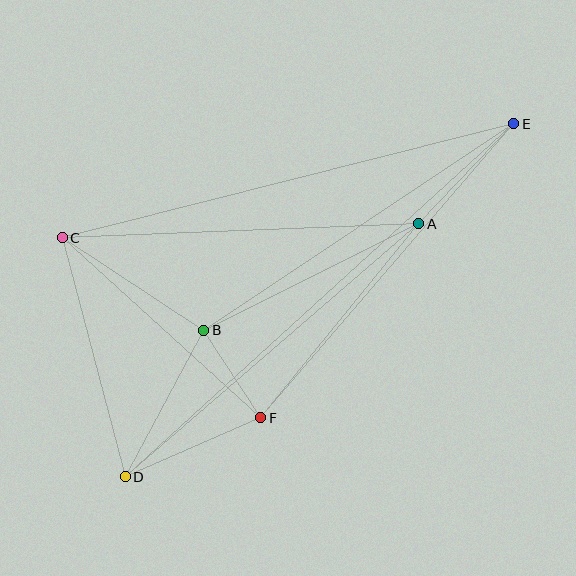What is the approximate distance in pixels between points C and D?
The distance between C and D is approximately 247 pixels.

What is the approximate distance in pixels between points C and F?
The distance between C and F is approximately 268 pixels.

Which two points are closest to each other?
Points B and F are closest to each other.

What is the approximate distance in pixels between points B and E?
The distance between B and E is approximately 372 pixels.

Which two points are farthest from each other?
Points D and E are farthest from each other.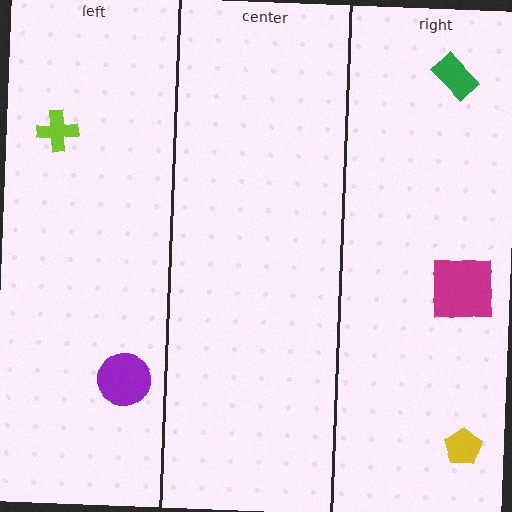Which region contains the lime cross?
The left region.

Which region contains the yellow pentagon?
The right region.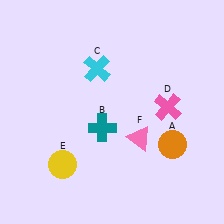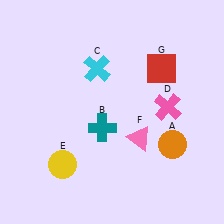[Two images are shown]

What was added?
A red square (G) was added in Image 2.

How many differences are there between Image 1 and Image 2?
There is 1 difference between the two images.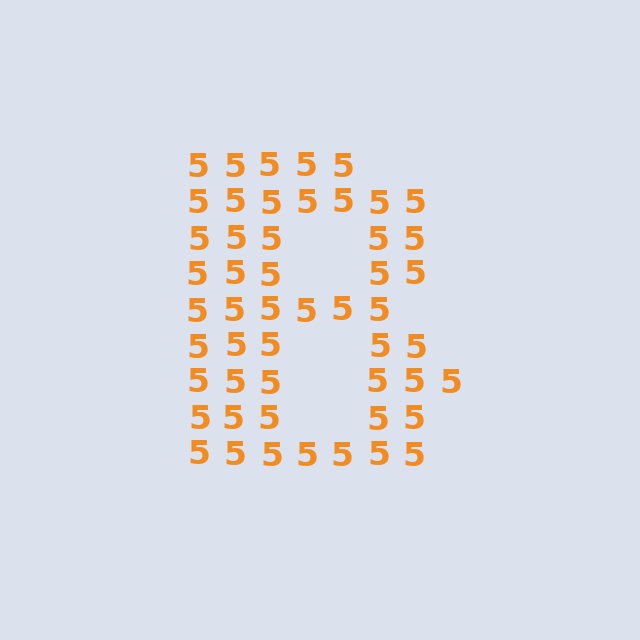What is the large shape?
The large shape is the letter B.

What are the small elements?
The small elements are digit 5's.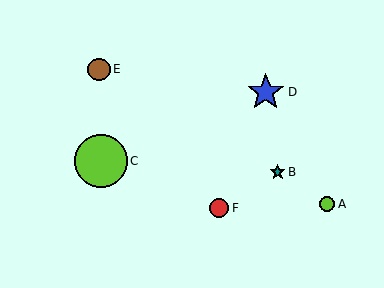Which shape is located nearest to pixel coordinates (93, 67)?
The brown circle (labeled E) at (99, 69) is nearest to that location.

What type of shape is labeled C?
Shape C is a lime circle.